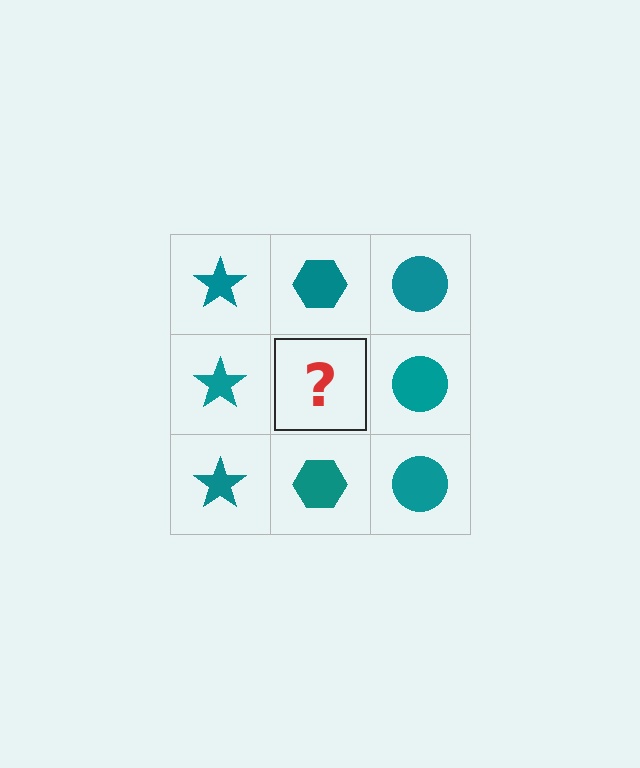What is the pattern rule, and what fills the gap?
The rule is that each column has a consistent shape. The gap should be filled with a teal hexagon.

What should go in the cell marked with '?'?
The missing cell should contain a teal hexagon.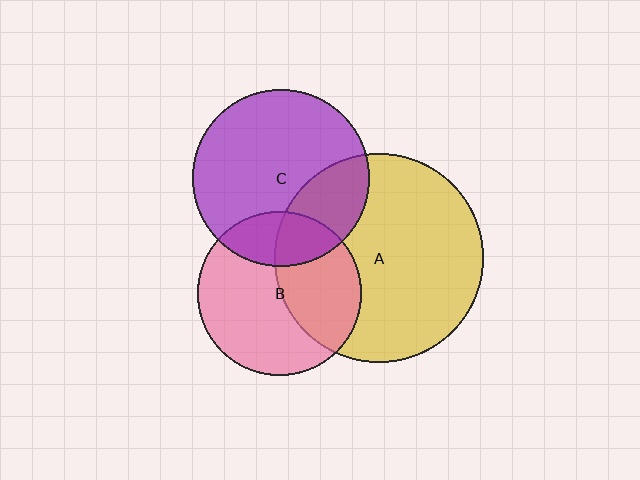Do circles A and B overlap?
Yes.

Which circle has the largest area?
Circle A (yellow).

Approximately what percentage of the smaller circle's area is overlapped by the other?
Approximately 40%.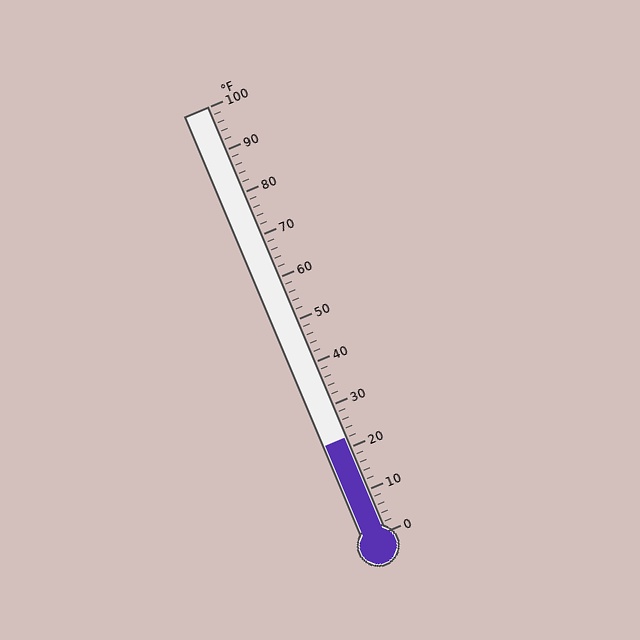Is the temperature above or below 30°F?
The temperature is below 30°F.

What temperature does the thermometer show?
The thermometer shows approximately 22°F.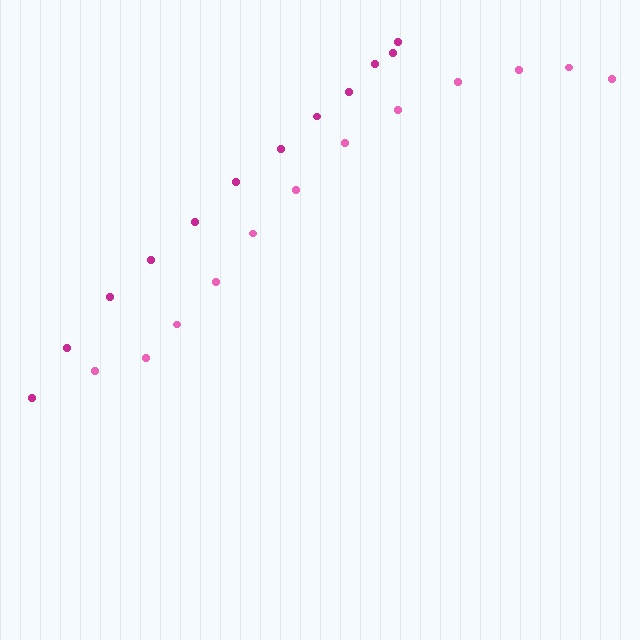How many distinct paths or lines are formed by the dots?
There are 2 distinct paths.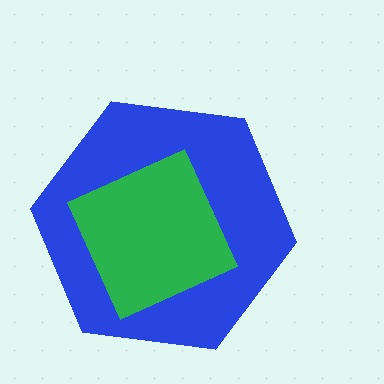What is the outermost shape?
The blue hexagon.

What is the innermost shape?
The green square.